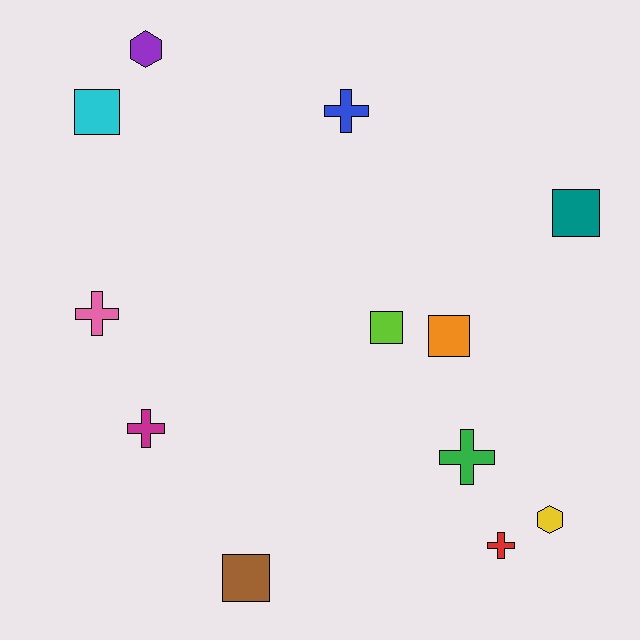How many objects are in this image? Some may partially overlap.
There are 12 objects.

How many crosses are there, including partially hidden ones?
There are 5 crosses.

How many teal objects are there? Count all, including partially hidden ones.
There is 1 teal object.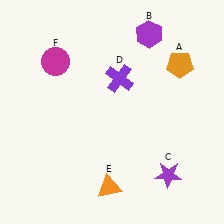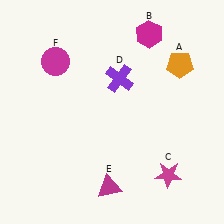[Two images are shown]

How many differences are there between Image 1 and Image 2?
There are 3 differences between the two images.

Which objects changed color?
B changed from purple to magenta. C changed from purple to magenta. E changed from orange to magenta.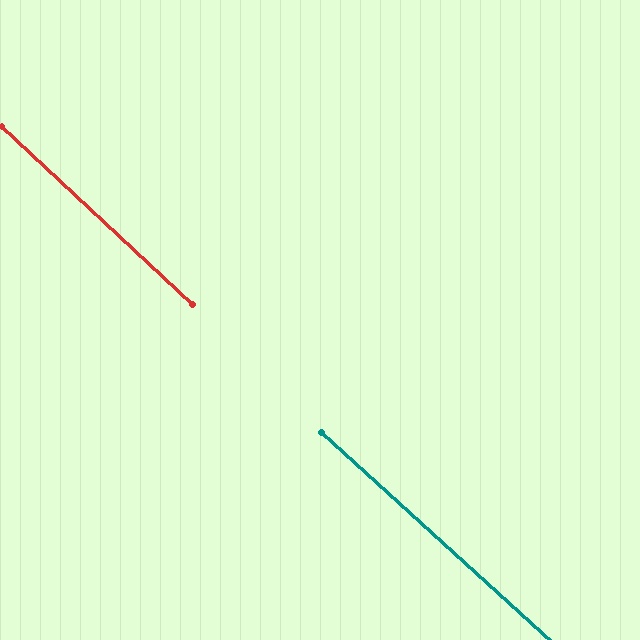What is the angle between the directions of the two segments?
Approximately 1 degree.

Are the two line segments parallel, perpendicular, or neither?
Parallel — their directions differ by only 0.7°.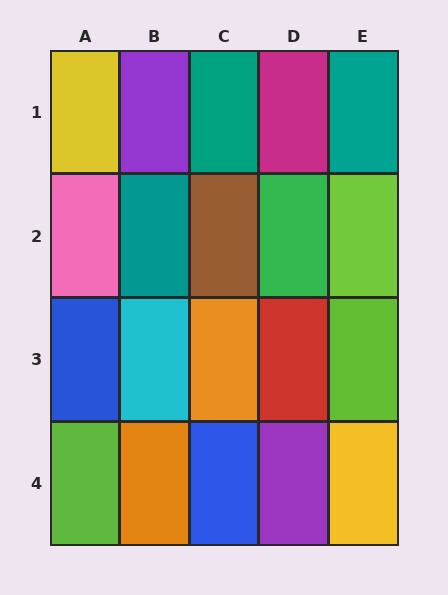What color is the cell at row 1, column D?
Magenta.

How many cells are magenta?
1 cell is magenta.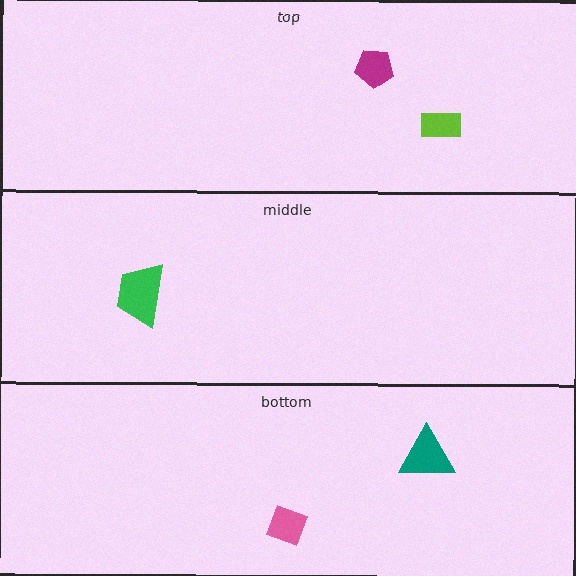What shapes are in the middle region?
The green trapezoid.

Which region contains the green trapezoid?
The middle region.